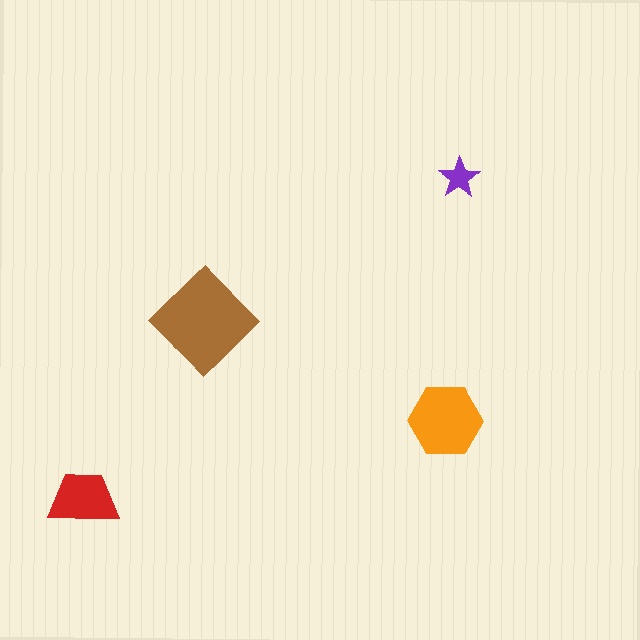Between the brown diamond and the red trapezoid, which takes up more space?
The brown diamond.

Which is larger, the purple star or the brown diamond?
The brown diamond.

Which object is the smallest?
The purple star.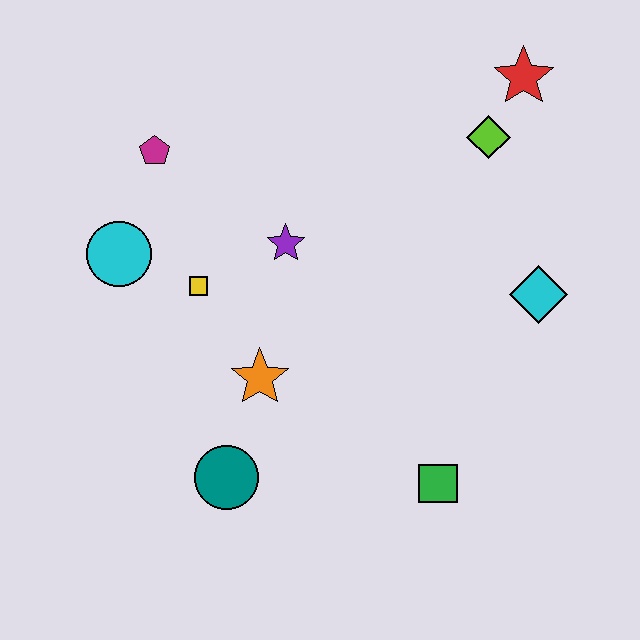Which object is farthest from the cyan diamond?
The cyan circle is farthest from the cyan diamond.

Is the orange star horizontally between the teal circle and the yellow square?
No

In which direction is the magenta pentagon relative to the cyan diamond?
The magenta pentagon is to the left of the cyan diamond.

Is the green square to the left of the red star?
Yes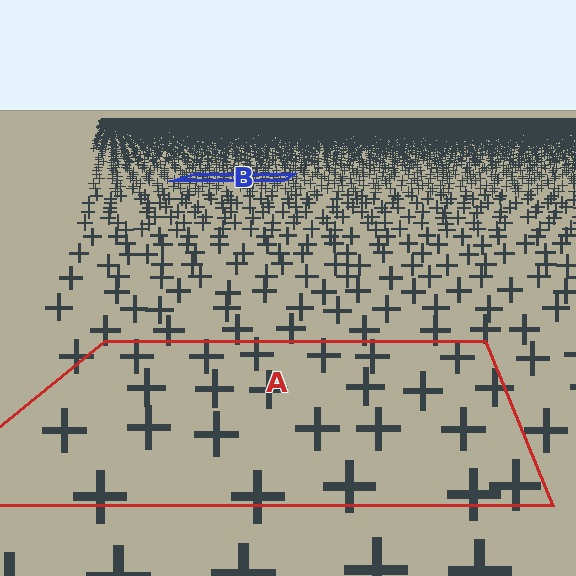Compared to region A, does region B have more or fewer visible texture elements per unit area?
Region B has more texture elements per unit area — they are packed more densely because it is farther away.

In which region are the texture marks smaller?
The texture marks are smaller in region B, because it is farther away.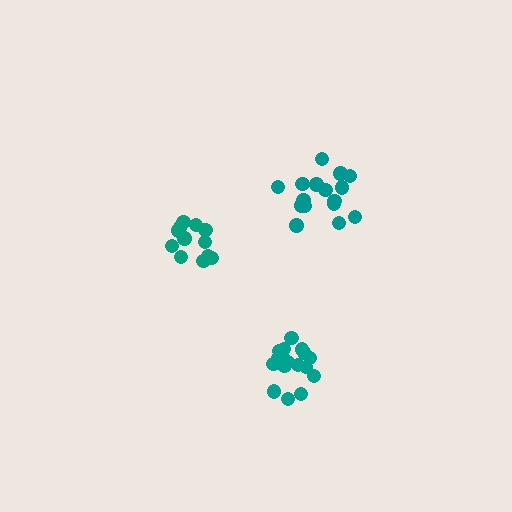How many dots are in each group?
Group 1: 16 dots, Group 2: 12 dots, Group 3: 18 dots (46 total).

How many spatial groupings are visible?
There are 3 spatial groupings.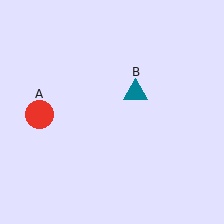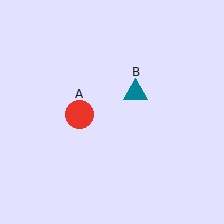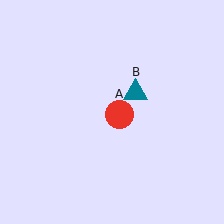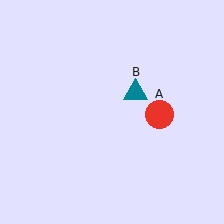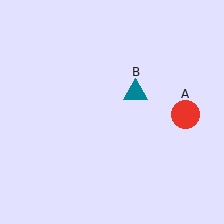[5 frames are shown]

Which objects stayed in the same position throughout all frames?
Teal triangle (object B) remained stationary.